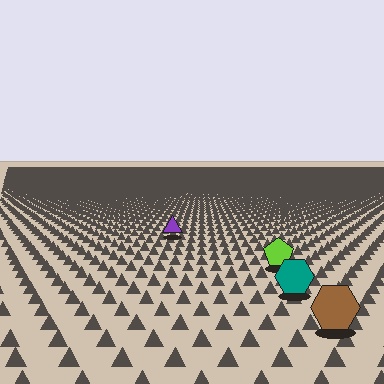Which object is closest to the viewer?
The brown hexagon is closest. The texture marks near it are larger and more spread out.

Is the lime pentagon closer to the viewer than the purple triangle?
Yes. The lime pentagon is closer — you can tell from the texture gradient: the ground texture is coarser near it.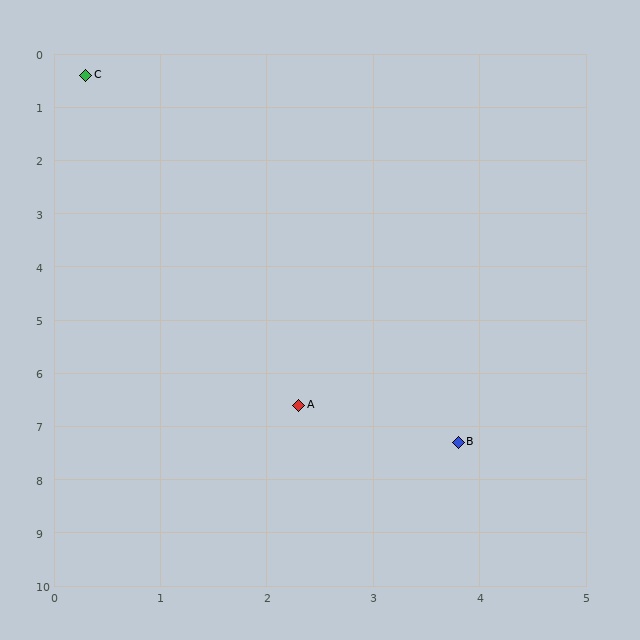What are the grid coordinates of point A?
Point A is at approximately (2.3, 6.6).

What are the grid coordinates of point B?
Point B is at approximately (3.8, 7.3).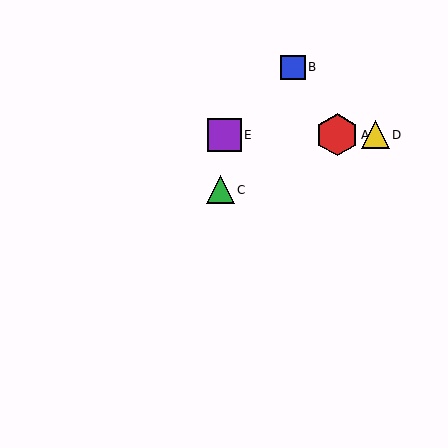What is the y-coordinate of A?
Object A is at y≈135.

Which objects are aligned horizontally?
Objects A, D, E are aligned horizontally.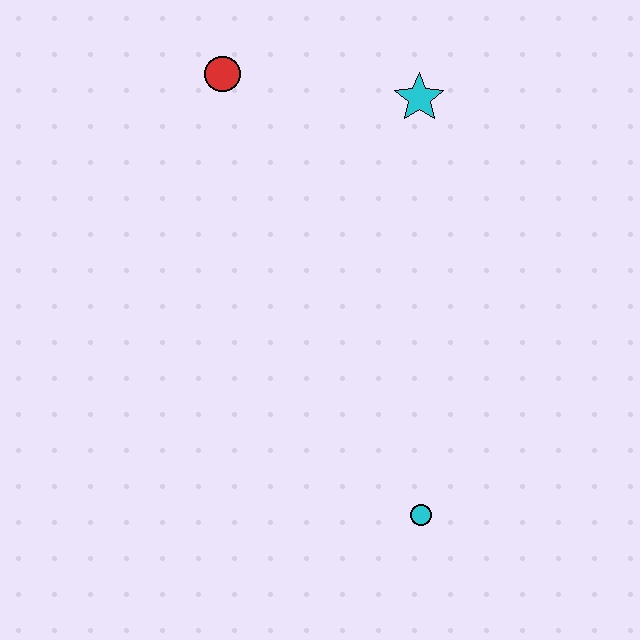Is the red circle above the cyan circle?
Yes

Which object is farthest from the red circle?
The cyan circle is farthest from the red circle.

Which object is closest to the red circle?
The cyan star is closest to the red circle.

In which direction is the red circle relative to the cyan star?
The red circle is to the left of the cyan star.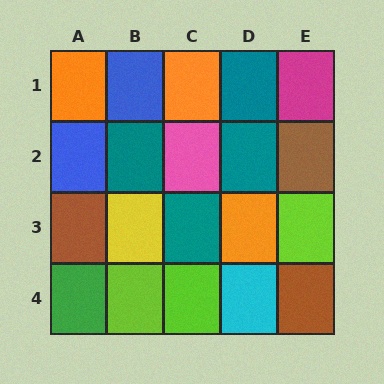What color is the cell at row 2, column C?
Pink.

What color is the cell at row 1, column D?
Teal.